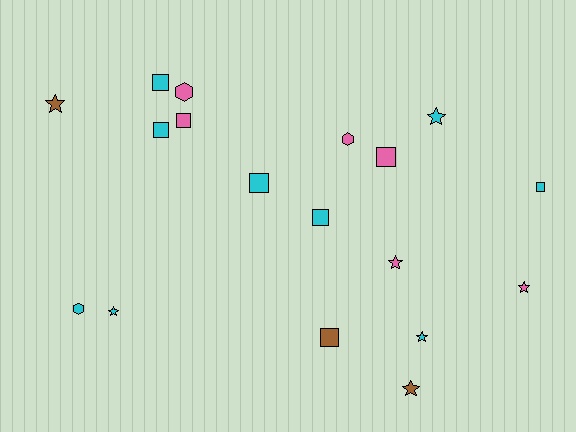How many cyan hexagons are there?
There is 1 cyan hexagon.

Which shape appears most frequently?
Square, with 8 objects.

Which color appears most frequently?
Cyan, with 9 objects.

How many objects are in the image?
There are 18 objects.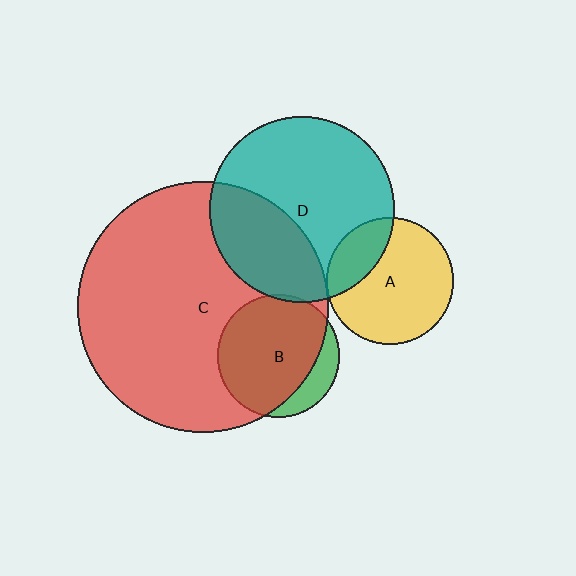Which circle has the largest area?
Circle C (red).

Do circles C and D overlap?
Yes.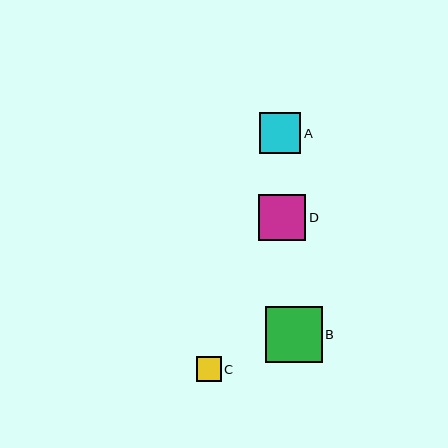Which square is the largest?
Square B is the largest with a size of approximately 57 pixels.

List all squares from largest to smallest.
From largest to smallest: B, D, A, C.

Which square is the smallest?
Square C is the smallest with a size of approximately 25 pixels.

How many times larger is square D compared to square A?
Square D is approximately 1.1 times the size of square A.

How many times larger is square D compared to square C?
Square D is approximately 1.9 times the size of square C.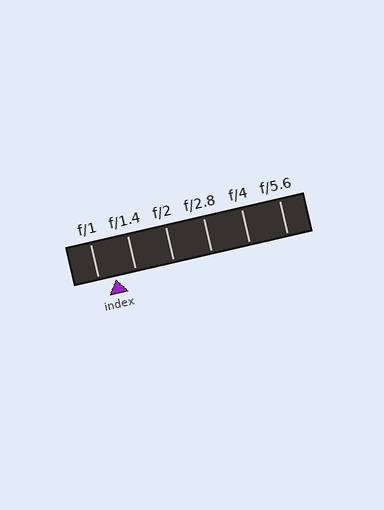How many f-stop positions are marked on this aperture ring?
There are 6 f-stop positions marked.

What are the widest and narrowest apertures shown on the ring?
The widest aperture shown is f/1 and the narrowest is f/5.6.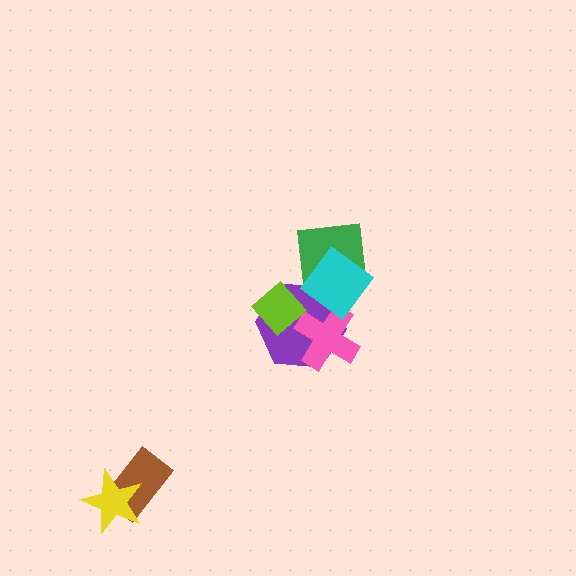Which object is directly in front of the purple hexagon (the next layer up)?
The pink cross is directly in front of the purple hexagon.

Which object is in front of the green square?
The cyan diamond is in front of the green square.